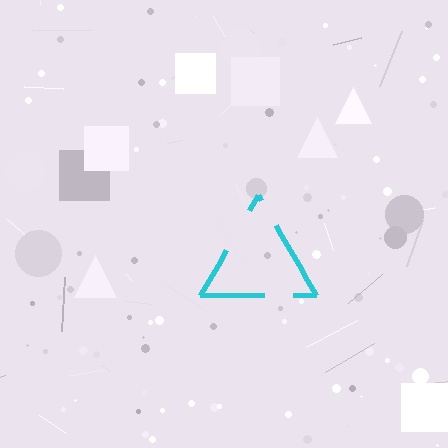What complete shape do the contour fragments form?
The contour fragments form a triangle.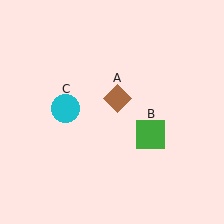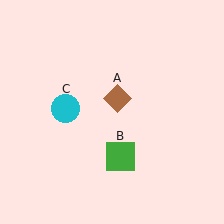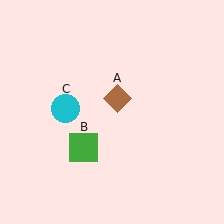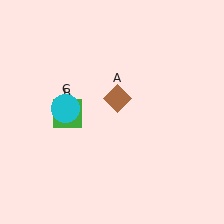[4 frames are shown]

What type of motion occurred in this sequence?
The green square (object B) rotated clockwise around the center of the scene.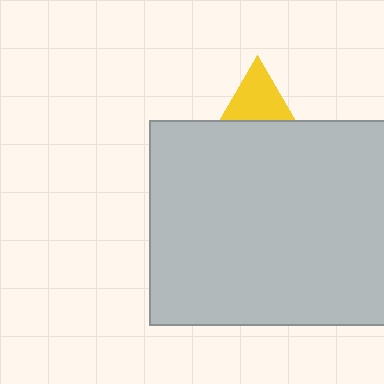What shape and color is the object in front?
The object in front is a light gray rectangle.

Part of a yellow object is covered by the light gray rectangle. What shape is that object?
It is a triangle.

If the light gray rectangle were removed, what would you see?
You would see the complete yellow triangle.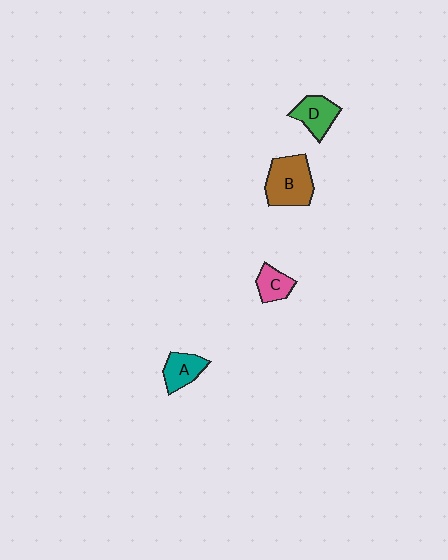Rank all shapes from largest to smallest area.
From largest to smallest: B (brown), D (green), A (teal), C (pink).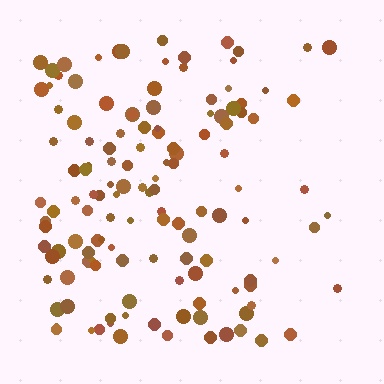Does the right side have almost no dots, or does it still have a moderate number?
Still a moderate number, just noticeably fewer than the left.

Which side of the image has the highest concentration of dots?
The left.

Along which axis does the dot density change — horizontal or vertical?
Horizontal.